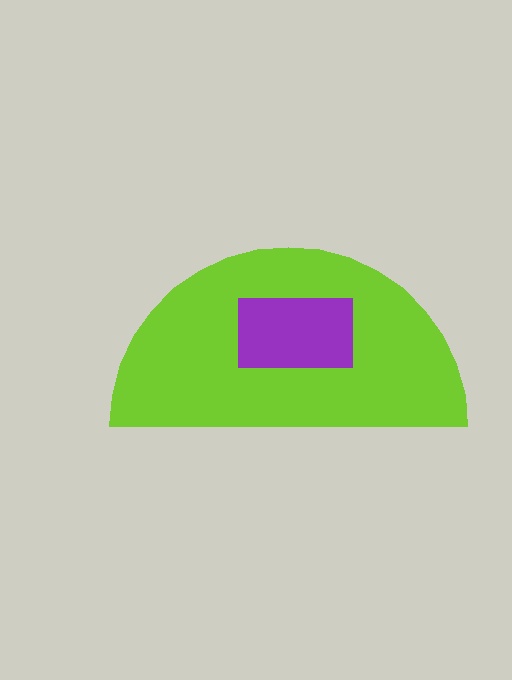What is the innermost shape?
The purple rectangle.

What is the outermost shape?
The lime semicircle.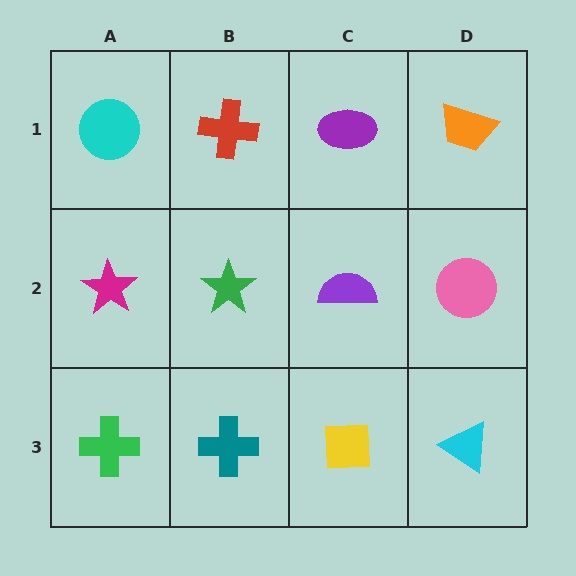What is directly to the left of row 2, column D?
A purple semicircle.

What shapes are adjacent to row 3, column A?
A magenta star (row 2, column A), a teal cross (row 3, column B).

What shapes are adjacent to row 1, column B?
A green star (row 2, column B), a cyan circle (row 1, column A), a purple ellipse (row 1, column C).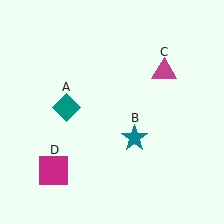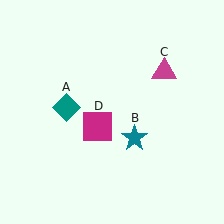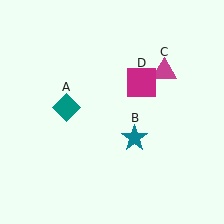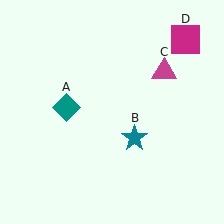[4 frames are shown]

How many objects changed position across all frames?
1 object changed position: magenta square (object D).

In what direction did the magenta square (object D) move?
The magenta square (object D) moved up and to the right.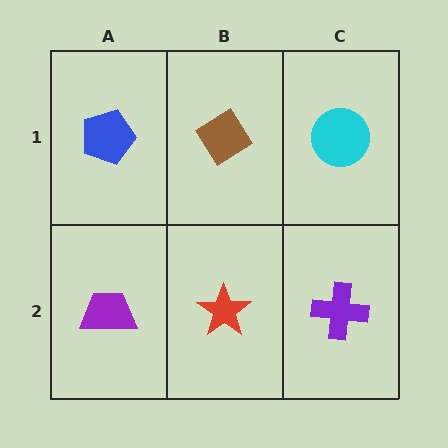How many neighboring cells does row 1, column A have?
2.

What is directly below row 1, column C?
A purple cross.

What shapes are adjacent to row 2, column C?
A cyan circle (row 1, column C), a red star (row 2, column B).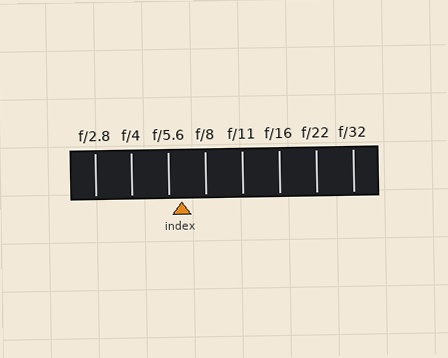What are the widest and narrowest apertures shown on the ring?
The widest aperture shown is f/2.8 and the narrowest is f/32.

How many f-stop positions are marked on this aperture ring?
There are 8 f-stop positions marked.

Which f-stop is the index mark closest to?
The index mark is closest to f/5.6.